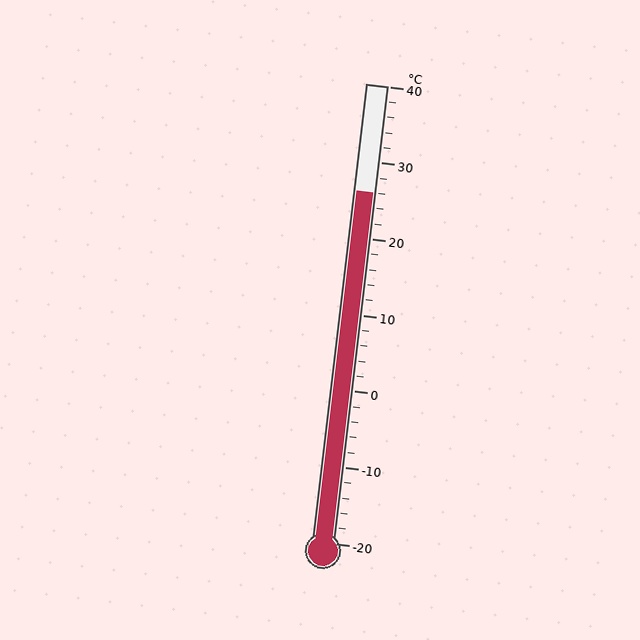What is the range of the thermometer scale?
The thermometer scale ranges from -20°C to 40°C.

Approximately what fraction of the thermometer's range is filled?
The thermometer is filled to approximately 75% of its range.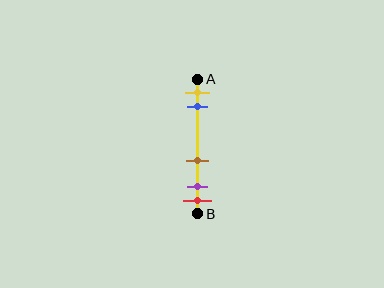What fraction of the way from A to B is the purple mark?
The purple mark is approximately 80% (0.8) of the way from A to B.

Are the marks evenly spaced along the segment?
No, the marks are not evenly spaced.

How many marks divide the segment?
There are 5 marks dividing the segment.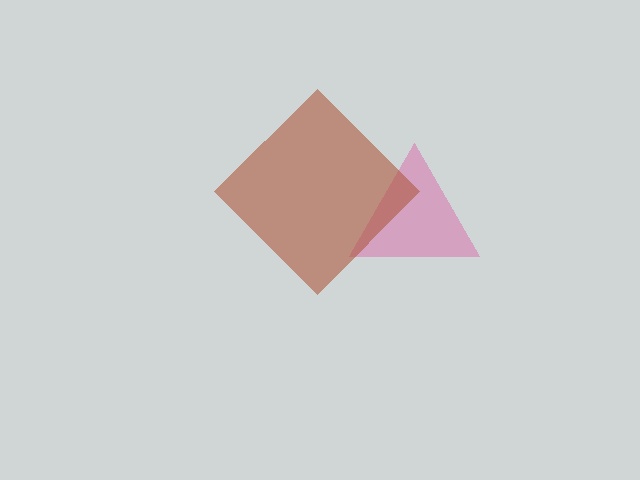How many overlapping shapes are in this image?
There are 2 overlapping shapes in the image.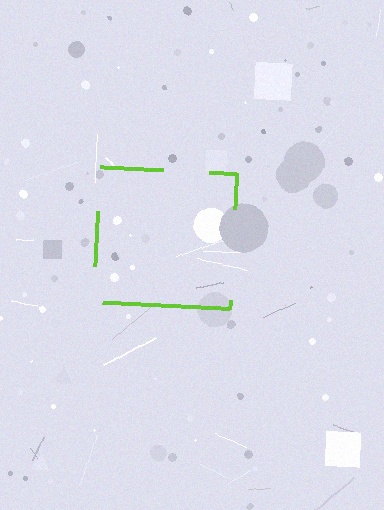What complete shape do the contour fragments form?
The contour fragments form a square.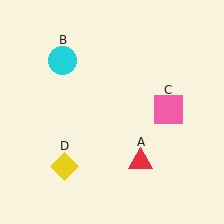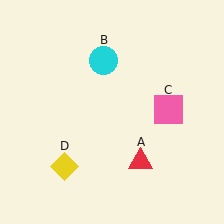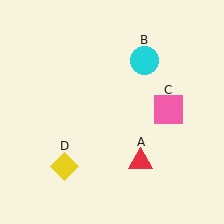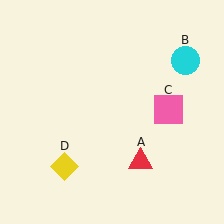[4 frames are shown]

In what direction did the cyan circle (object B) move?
The cyan circle (object B) moved right.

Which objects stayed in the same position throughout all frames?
Red triangle (object A) and pink square (object C) and yellow diamond (object D) remained stationary.